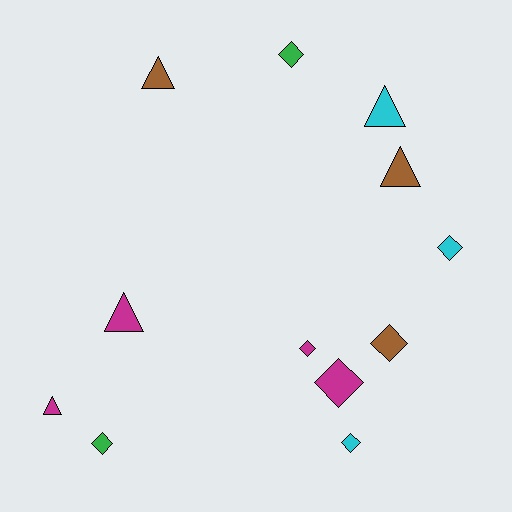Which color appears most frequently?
Magenta, with 4 objects.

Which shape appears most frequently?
Diamond, with 7 objects.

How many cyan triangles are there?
There is 1 cyan triangle.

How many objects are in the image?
There are 12 objects.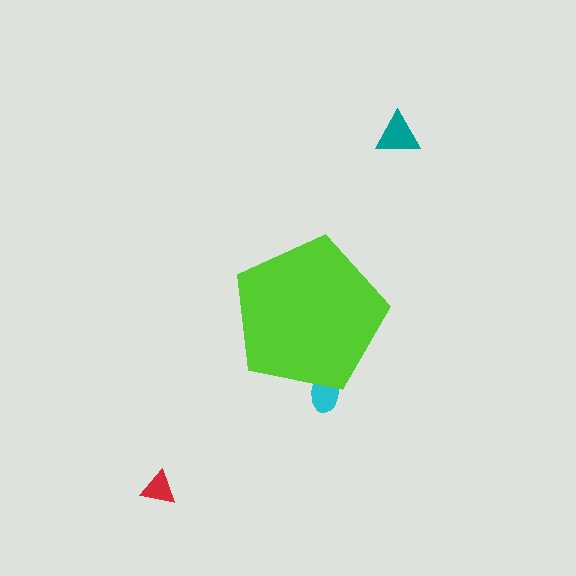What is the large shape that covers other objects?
A lime pentagon.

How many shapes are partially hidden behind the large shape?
1 shape is partially hidden.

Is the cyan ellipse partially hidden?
Yes, the cyan ellipse is partially hidden behind the lime pentagon.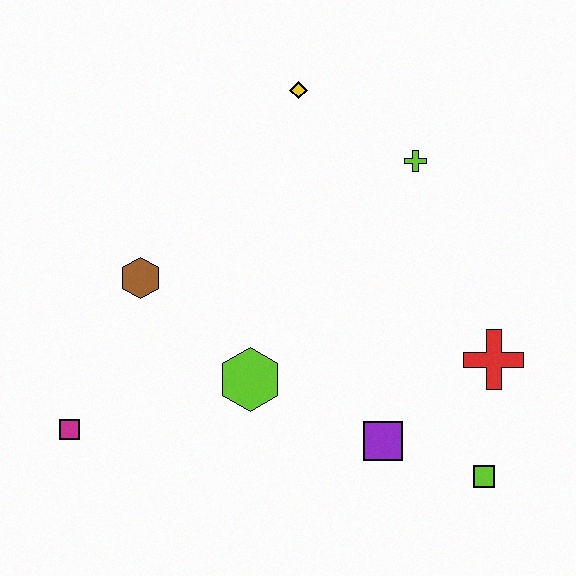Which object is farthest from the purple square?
The yellow diamond is farthest from the purple square.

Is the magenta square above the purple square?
Yes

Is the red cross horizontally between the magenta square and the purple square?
No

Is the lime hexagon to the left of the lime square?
Yes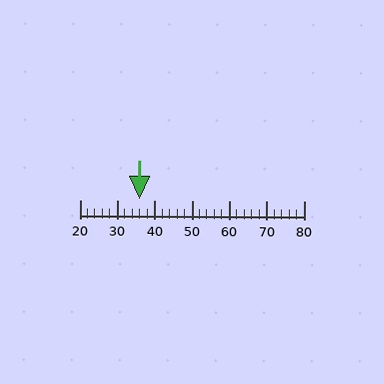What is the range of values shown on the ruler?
The ruler shows values from 20 to 80.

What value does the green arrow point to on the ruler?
The green arrow points to approximately 36.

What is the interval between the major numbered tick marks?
The major tick marks are spaced 10 units apart.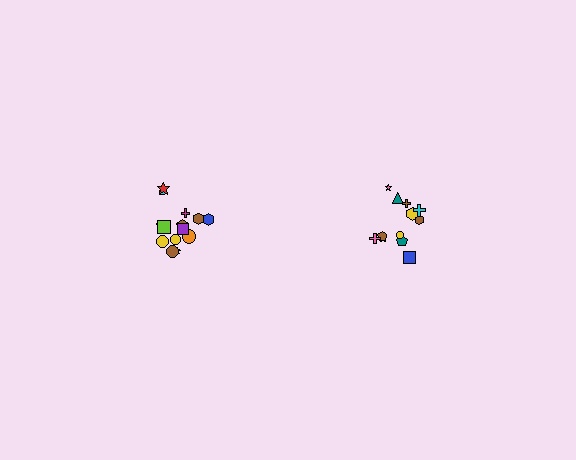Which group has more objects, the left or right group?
The left group.